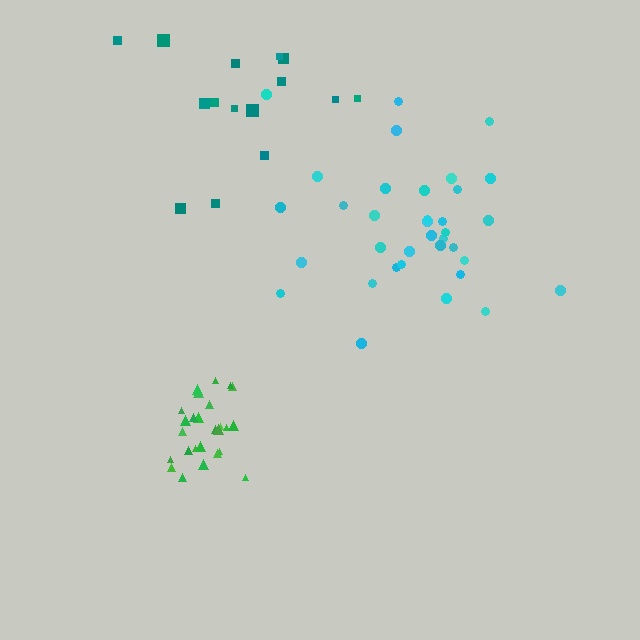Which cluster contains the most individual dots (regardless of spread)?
Cyan (35).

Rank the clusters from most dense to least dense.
green, cyan, teal.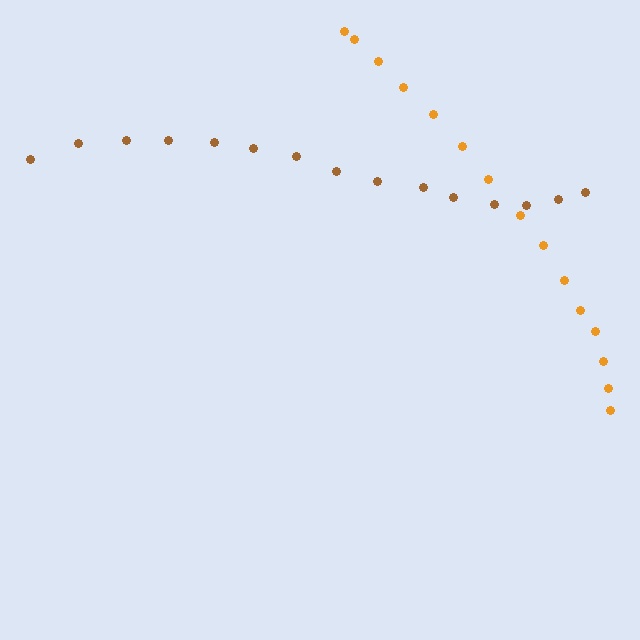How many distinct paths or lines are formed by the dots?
There are 2 distinct paths.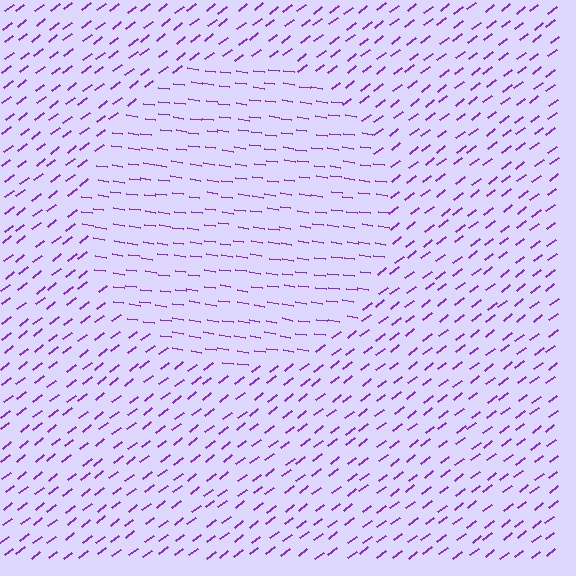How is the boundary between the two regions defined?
The boundary is defined purely by a change in line orientation (approximately 45 degrees difference). All lines are the same color and thickness.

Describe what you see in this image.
The image is filled with small purple line segments. A circle region in the image has lines oriented differently from the surrounding lines, creating a visible texture boundary.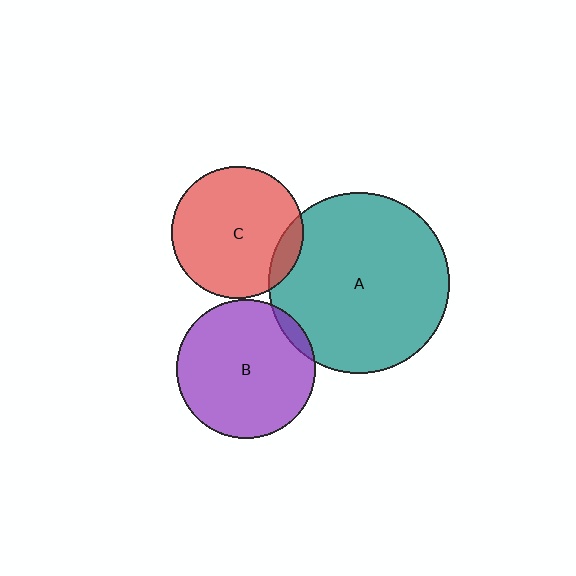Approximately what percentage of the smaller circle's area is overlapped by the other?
Approximately 10%.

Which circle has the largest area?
Circle A (teal).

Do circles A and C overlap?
Yes.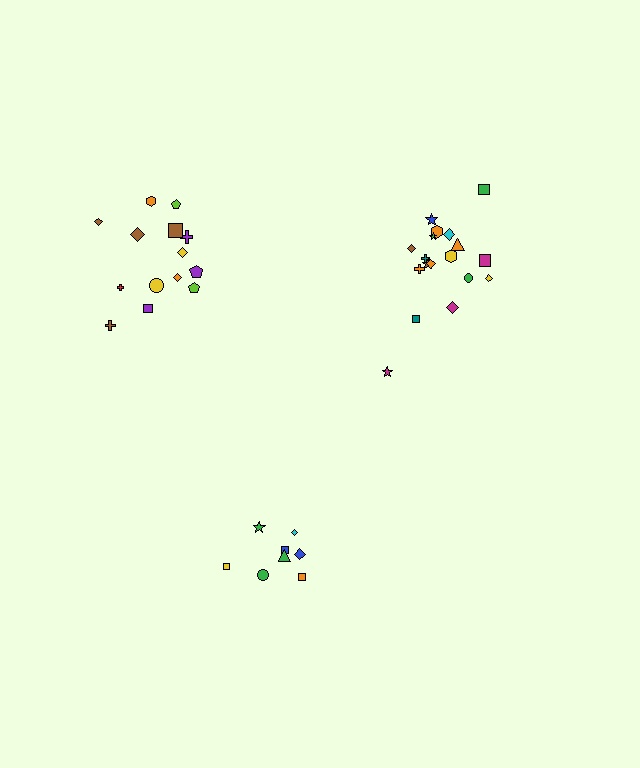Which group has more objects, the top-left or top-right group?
The top-right group.